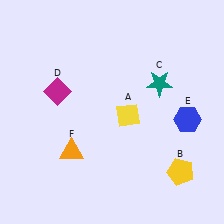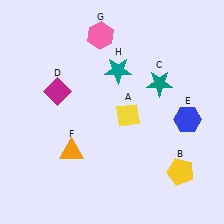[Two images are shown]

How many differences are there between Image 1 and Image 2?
There are 2 differences between the two images.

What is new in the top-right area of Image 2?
A teal star (H) was added in the top-right area of Image 2.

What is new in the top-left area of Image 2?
A pink hexagon (G) was added in the top-left area of Image 2.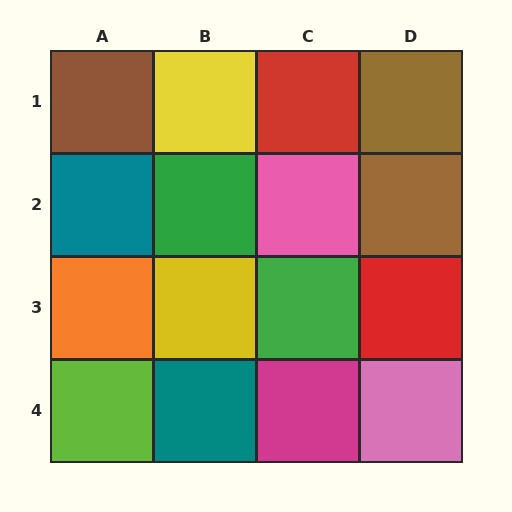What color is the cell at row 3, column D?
Red.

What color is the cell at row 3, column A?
Orange.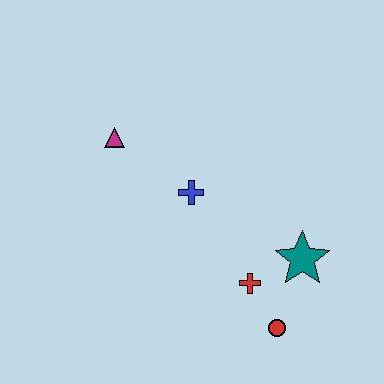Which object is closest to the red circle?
The red cross is closest to the red circle.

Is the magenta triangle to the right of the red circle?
No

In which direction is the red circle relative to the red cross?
The red circle is below the red cross.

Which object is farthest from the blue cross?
The red circle is farthest from the blue cross.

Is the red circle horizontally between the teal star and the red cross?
Yes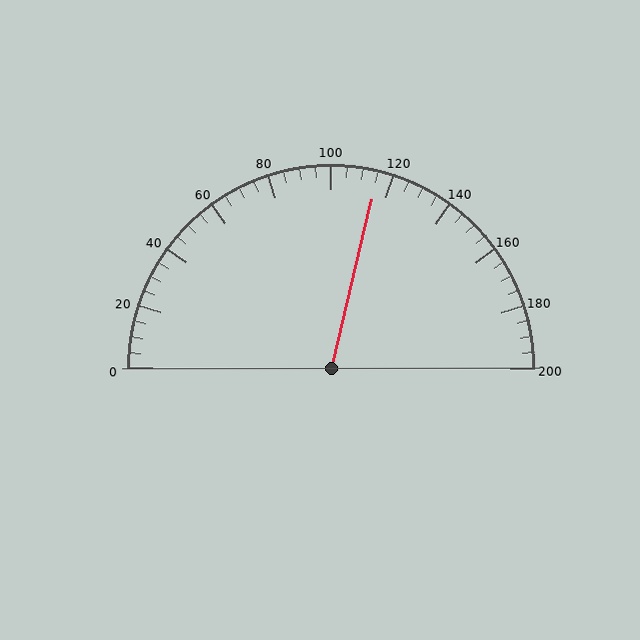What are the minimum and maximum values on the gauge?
The gauge ranges from 0 to 200.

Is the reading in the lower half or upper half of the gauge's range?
The reading is in the upper half of the range (0 to 200).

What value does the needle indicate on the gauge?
The needle indicates approximately 115.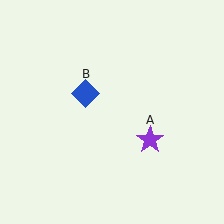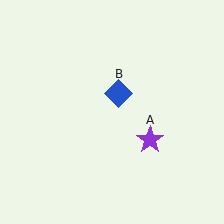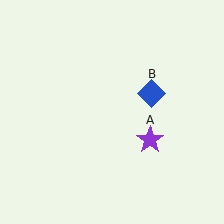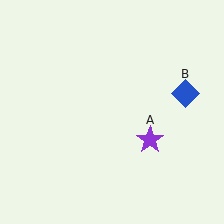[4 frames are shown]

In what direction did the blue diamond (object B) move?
The blue diamond (object B) moved right.